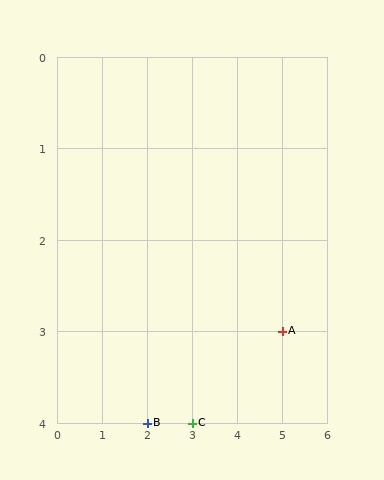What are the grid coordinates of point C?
Point C is at grid coordinates (3, 4).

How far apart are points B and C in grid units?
Points B and C are 1 column apart.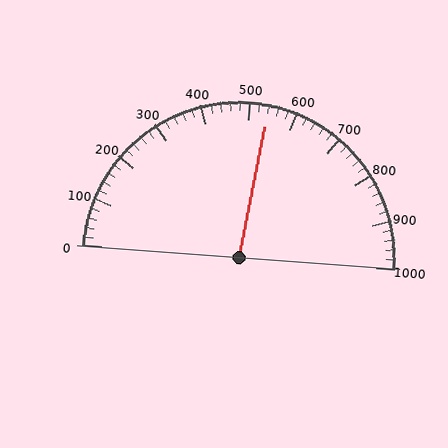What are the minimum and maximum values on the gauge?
The gauge ranges from 0 to 1000.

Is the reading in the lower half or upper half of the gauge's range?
The reading is in the upper half of the range (0 to 1000).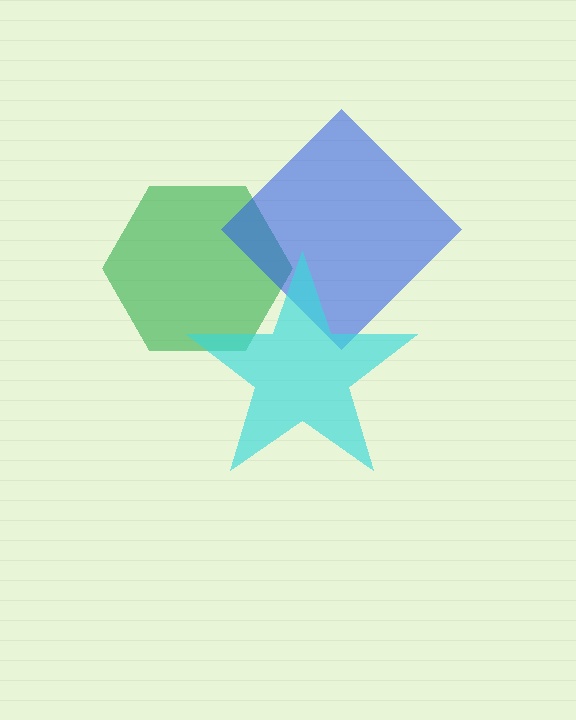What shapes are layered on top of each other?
The layered shapes are: a green hexagon, a blue diamond, a cyan star.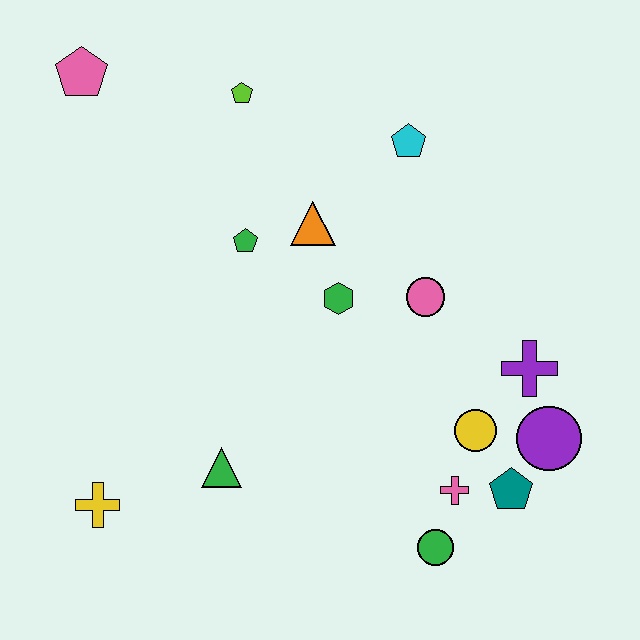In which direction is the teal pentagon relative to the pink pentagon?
The teal pentagon is to the right of the pink pentagon.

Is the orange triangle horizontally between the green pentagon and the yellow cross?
No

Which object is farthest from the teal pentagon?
The pink pentagon is farthest from the teal pentagon.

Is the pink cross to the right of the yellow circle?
No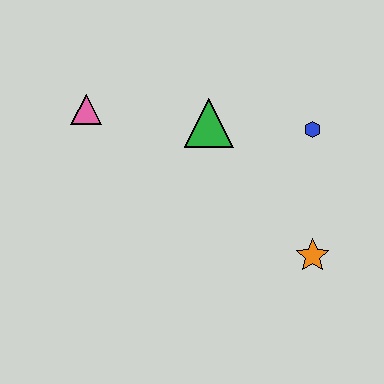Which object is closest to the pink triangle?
The green triangle is closest to the pink triangle.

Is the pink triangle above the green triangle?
Yes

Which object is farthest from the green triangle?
The orange star is farthest from the green triangle.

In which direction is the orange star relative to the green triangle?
The orange star is below the green triangle.